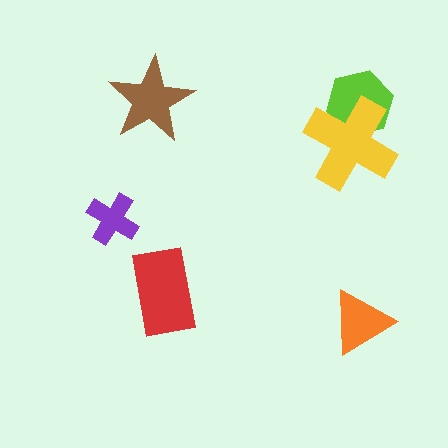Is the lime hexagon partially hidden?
Yes, it is partially covered by another shape.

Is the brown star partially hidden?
No, no other shape covers it.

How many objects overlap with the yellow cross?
1 object overlaps with the yellow cross.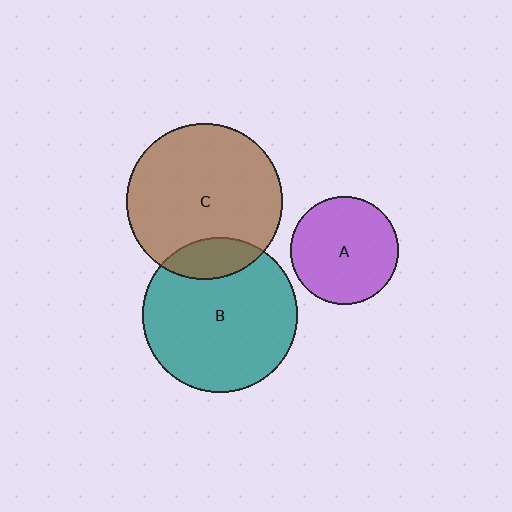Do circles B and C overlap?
Yes.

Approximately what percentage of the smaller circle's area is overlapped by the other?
Approximately 15%.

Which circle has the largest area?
Circle C (brown).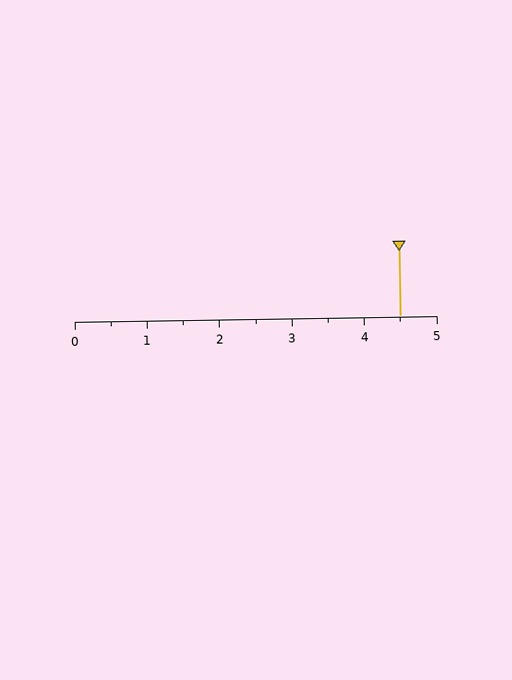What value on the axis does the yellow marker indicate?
The marker indicates approximately 4.5.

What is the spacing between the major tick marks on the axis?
The major ticks are spaced 1 apart.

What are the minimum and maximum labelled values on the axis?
The axis runs from 0 to 5.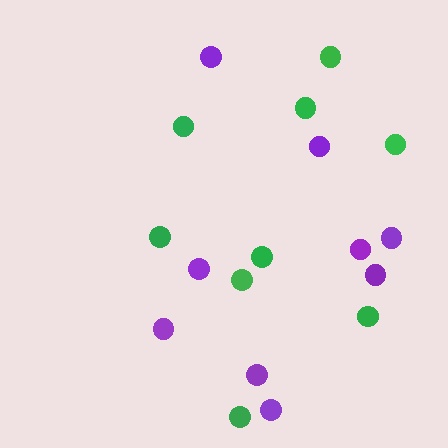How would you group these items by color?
There are 2 groups: one group of green circles (9) and one group of purple circles (9).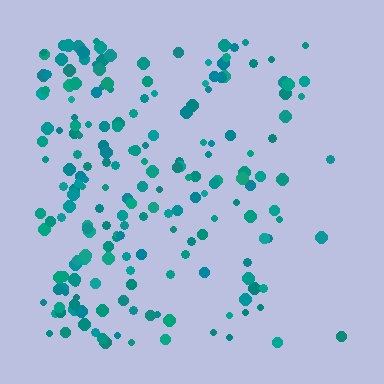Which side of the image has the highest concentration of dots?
The left.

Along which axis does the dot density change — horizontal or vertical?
Horizontal.